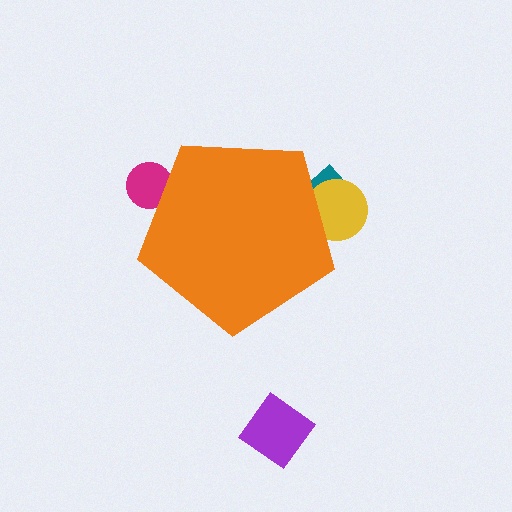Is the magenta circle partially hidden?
Yes, the magenta circle is partially hidden behind the orange pentagon.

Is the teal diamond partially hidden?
Yes, the teal diamond is partially hidden behind the orange pentagon.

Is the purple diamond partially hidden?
No, the purple diamond is fully visible.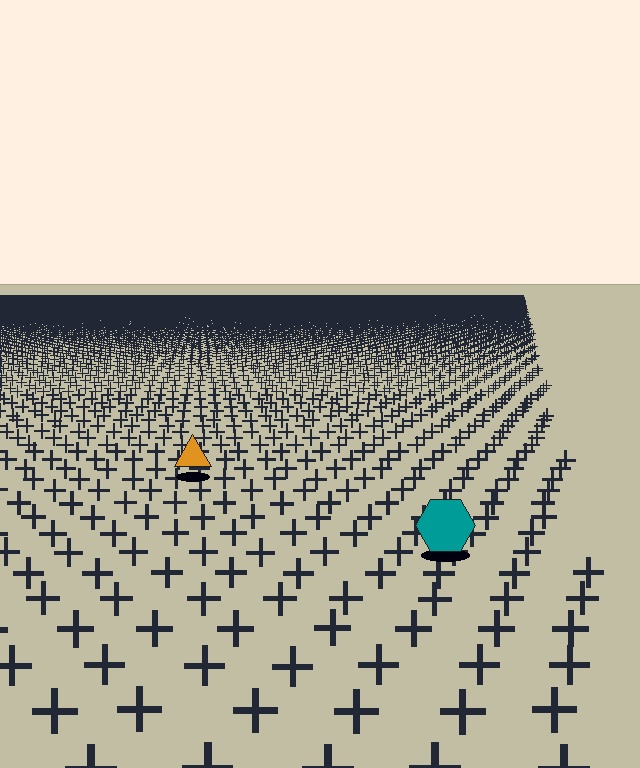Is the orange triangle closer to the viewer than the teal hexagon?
No. The teal hexagon is closer — you can tell from the texture gradient: the ground texture is coarser near it.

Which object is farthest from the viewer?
The orange triangle is farthest from the viewer. It appears smaller and the ground texture around it is denser.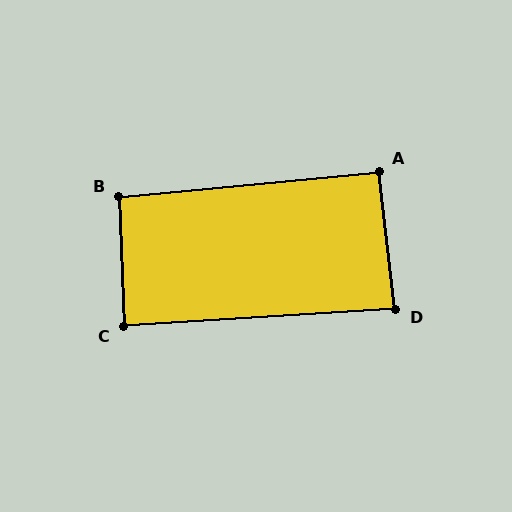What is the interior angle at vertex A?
Approximately 91 degrees (approximately right).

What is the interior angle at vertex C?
Approximately 89 degrees (approximately right).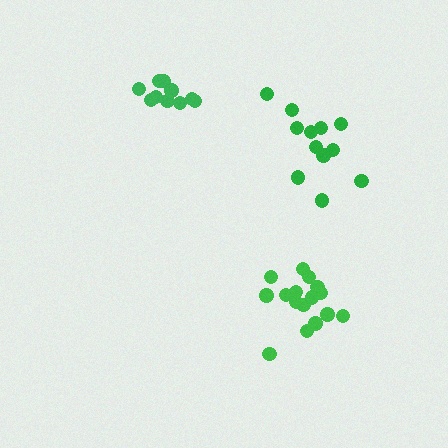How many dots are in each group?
Group 1: 16 dots, Group 2: 12 dots, Group 3: 10 dots (38 total).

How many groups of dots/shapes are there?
There are 3 groups.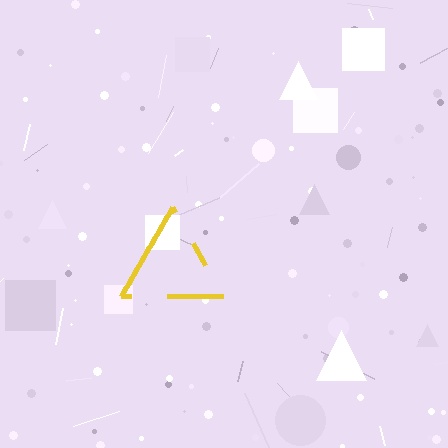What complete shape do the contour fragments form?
The contour fragments form a triangle.